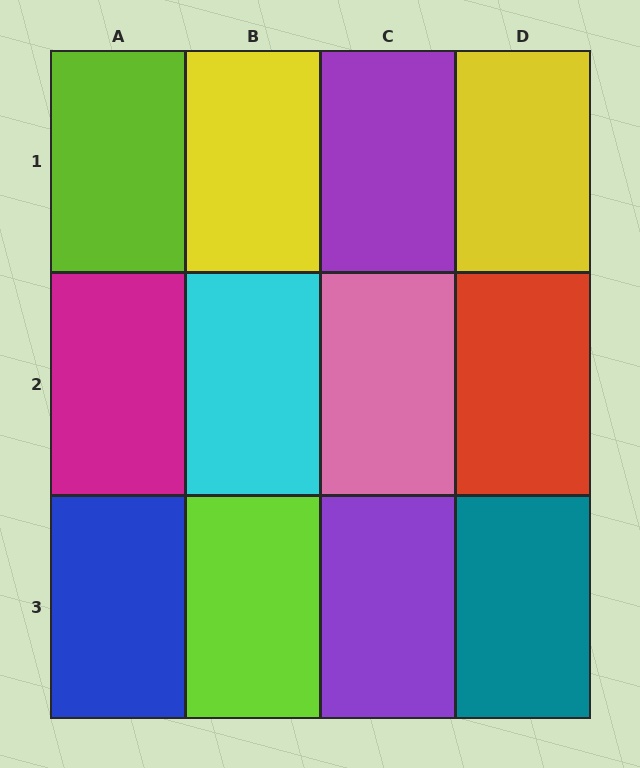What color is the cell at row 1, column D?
Yellow.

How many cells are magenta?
1 cell is magenta.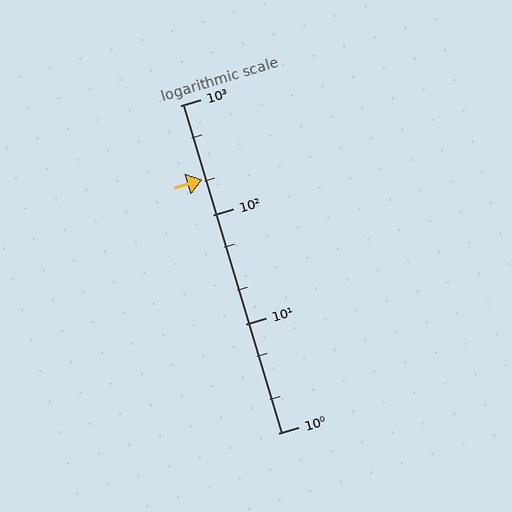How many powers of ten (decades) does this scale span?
The scale spans 3 decades, from 1 to 1000.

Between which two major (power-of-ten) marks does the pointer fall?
The pointer is between 100 and 1000.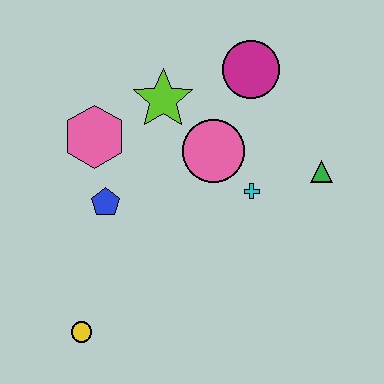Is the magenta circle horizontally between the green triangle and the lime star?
Yes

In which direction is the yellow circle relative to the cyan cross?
The yellow circle is to the left of the cyan cross.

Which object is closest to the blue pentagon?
The pink hexagon is closest to the blue pentagon.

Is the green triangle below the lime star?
Yes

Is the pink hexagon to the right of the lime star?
No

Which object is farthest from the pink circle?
The yellow circle is farthest from the pink circle.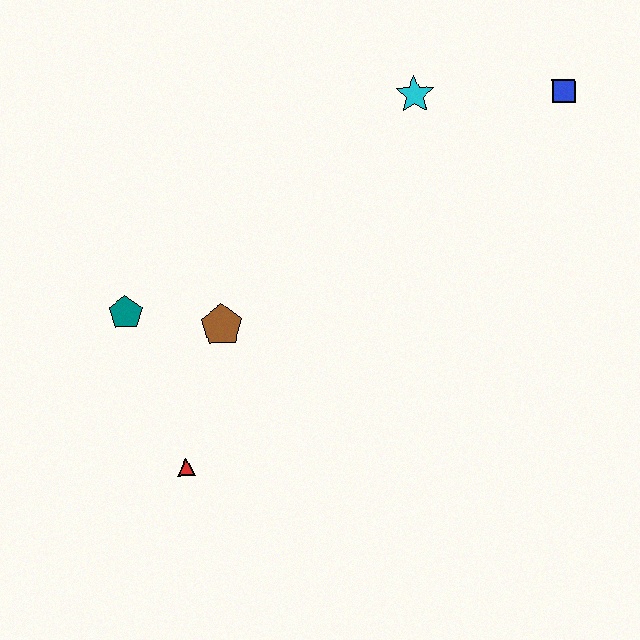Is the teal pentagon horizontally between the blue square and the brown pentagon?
No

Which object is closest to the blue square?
The cyan star is closest to the blue square.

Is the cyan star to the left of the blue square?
Yes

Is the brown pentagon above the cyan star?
No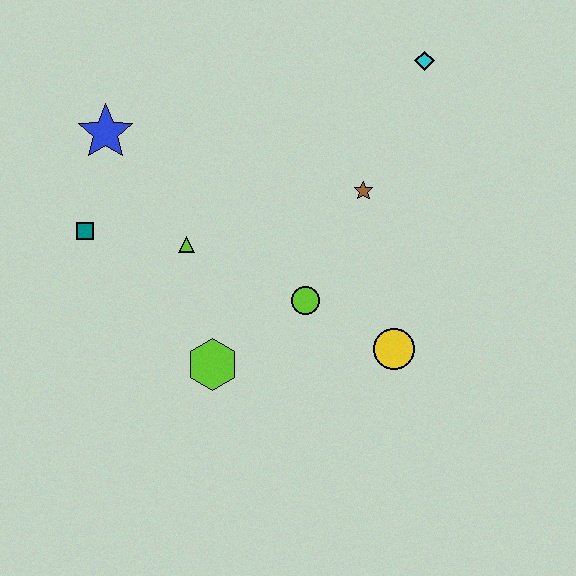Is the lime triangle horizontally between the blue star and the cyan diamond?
Yes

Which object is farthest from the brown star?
The teal square is farthest from the brown star.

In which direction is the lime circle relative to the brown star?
The lime circle is below the brown star.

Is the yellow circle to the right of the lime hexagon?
Yes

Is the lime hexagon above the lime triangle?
No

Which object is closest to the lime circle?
The yellow circle is closest to the lime circle.